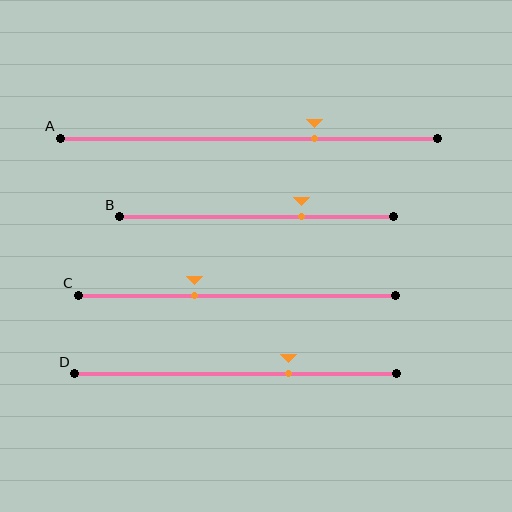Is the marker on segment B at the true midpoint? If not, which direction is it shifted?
No, the marker on segment B is shifted to the right by about 16% of the segment length.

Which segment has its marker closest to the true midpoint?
Segment C has its marker closest to the true midpoint.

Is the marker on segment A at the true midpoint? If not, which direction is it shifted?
No, the marker on segment A is shifted to the right by about 17% of the segment length.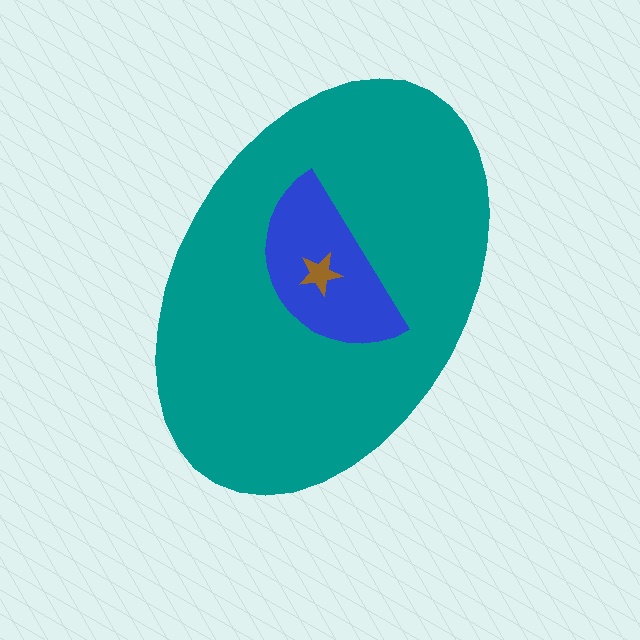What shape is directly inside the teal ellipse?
The blue semicircle.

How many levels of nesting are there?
3.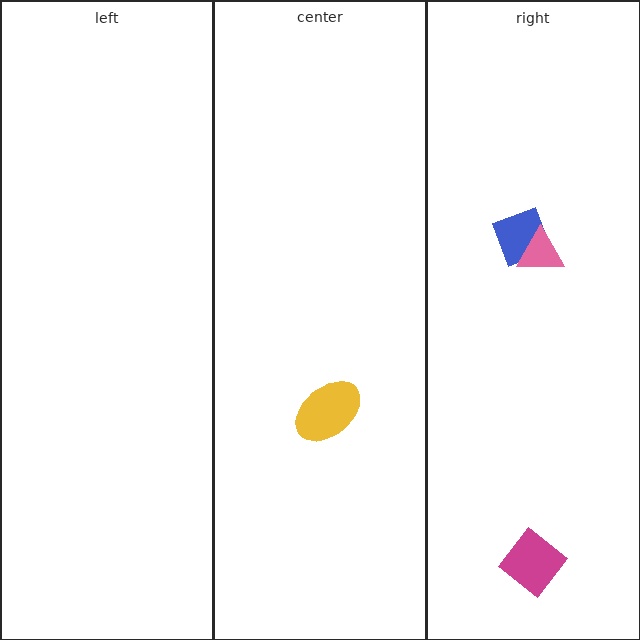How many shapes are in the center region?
1.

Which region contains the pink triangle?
The right region.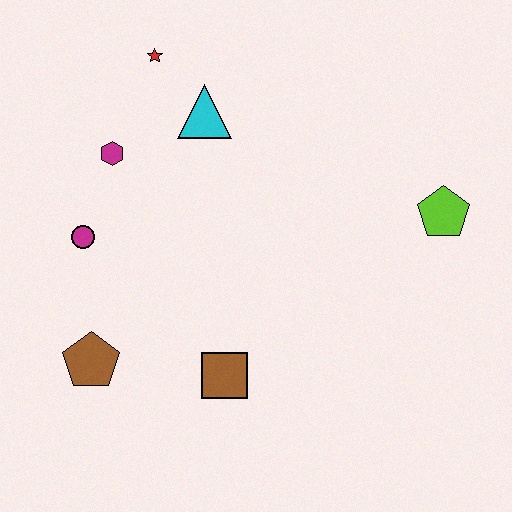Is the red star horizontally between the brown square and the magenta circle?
Yes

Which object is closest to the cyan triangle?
The red star is closest to the cyan triangle.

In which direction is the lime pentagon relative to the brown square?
The lime pentagon is to the right of the brown square.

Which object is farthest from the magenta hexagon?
The lime pentagon is farthest from the magenta hexagon.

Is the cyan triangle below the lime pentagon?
No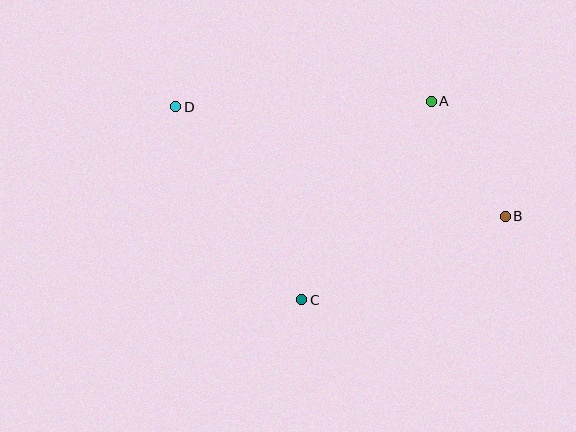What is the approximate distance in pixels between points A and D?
The distance between A and D is approximately 256 pixels.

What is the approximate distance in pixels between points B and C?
The distance between B and C is approximately 220 pixels.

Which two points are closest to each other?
Points A and B are closest to each other.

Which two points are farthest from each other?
Points B and D are farthest from each other.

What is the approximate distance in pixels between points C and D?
The distance between C and D is approximately 230 pixels.